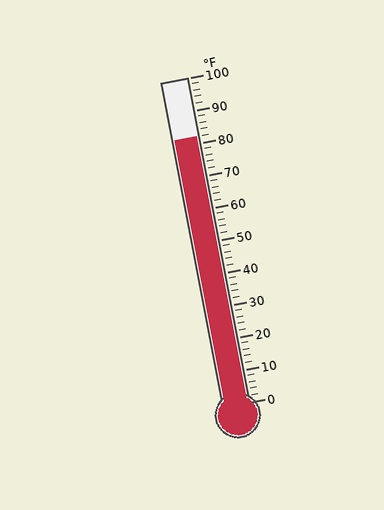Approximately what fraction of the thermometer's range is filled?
The thermometer is filled to approximately 80% of its range.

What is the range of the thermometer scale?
The thermometer scale ranges from 0°F to 100°F.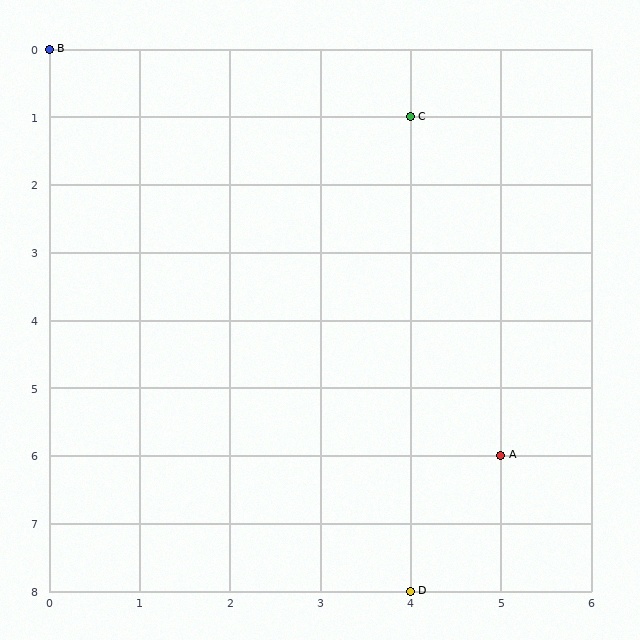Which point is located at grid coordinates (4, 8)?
Point D is at (4, 8).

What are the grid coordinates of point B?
Point B is at grid coordinates (0, 0).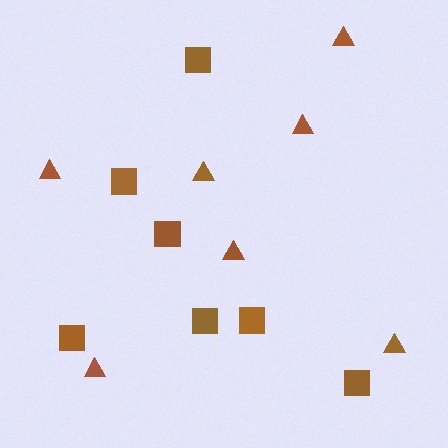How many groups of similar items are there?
There are 2 groups: one group of triangles (7) and one group of squares (7).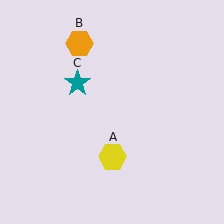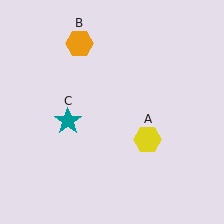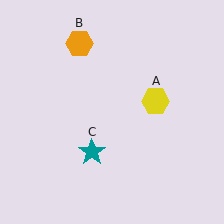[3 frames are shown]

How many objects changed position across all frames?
2 objects changed position: yellow hexagon (object A), teal star (object C).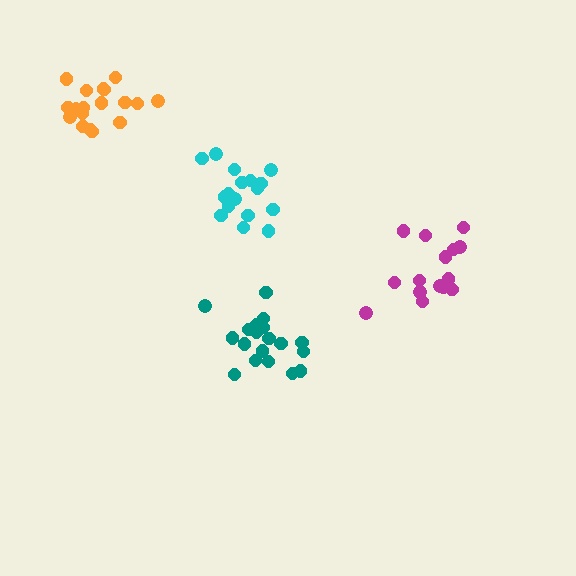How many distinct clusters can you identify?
There are 4 distinct clusters.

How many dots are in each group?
Group 1: 20 dots, Group 2: 19 dots, Group 3: 15 dots, Group 4: 17 dots (71 total).